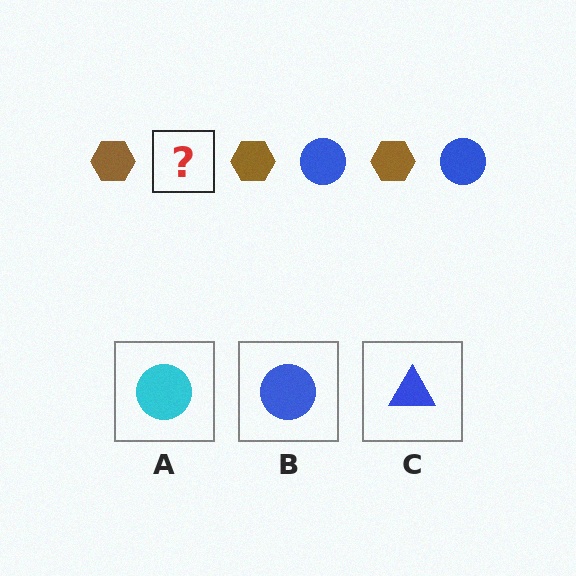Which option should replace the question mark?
Option B.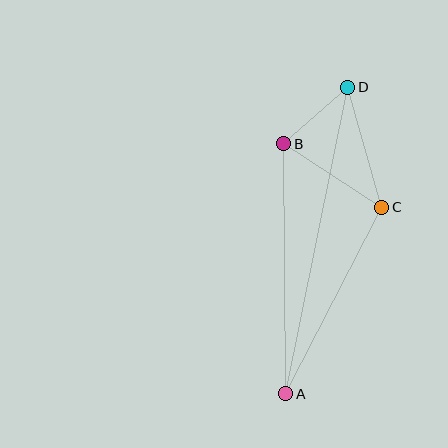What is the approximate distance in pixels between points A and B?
The distance between A and B is approximately 250 pixels.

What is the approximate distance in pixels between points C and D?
The distance between C and D is approximately 125 pixels.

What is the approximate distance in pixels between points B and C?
The distance between B and C is approximately 116 pixels.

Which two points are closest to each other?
Points B and D are closest to each other.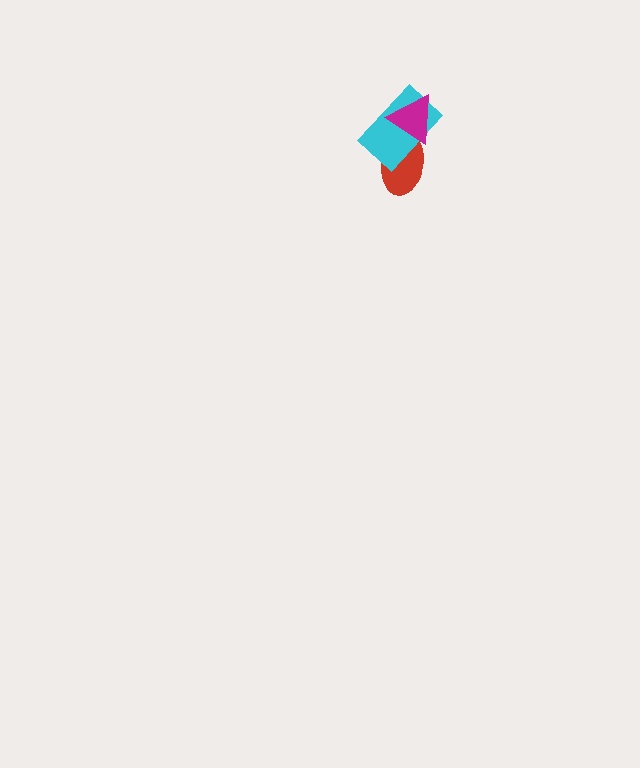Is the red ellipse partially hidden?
Yes, it is partially covered by another shape.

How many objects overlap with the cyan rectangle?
2 objects overlap with the cyan rectangle.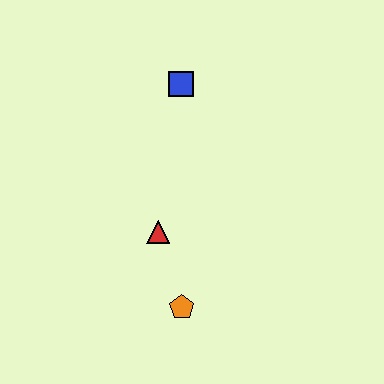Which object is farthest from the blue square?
The orange pentagon is farthest from the blue square.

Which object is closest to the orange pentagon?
The red triangle is closest to the orange pentagon.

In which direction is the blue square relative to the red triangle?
The blue square is above the red triangle.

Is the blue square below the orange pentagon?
No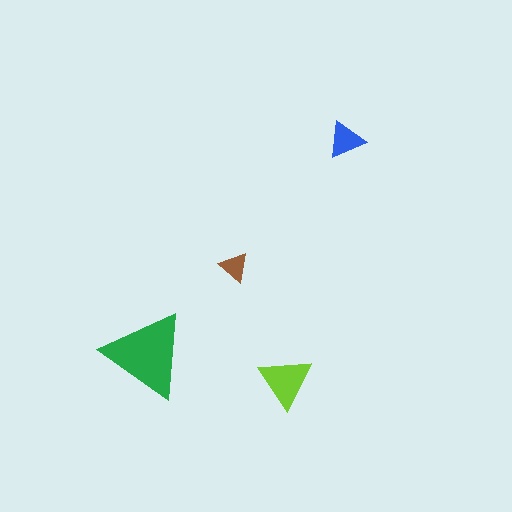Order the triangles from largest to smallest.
the green one, the lime one, the blue one, the brown one.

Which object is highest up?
The blue triangle is topmost.